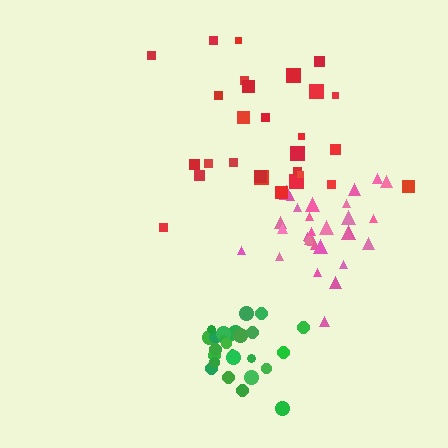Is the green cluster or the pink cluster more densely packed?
Green.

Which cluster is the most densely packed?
Green.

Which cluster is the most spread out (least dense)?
Red.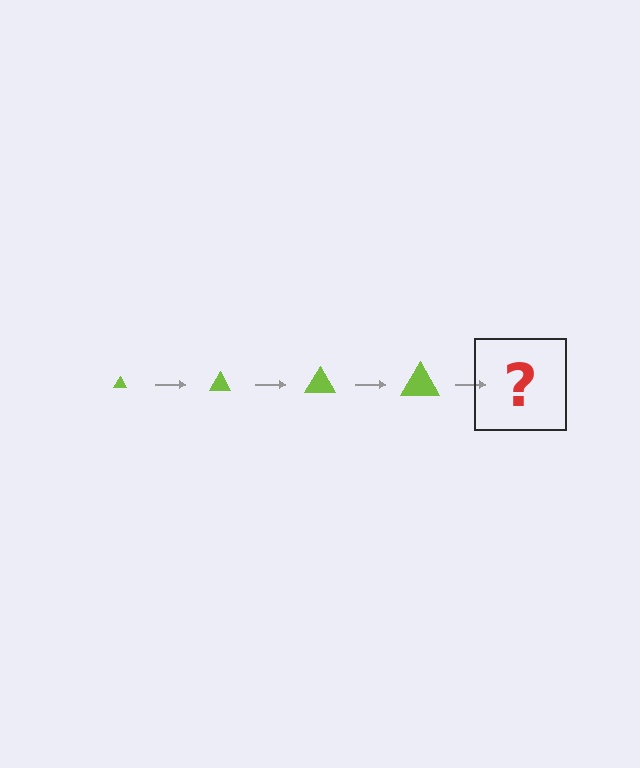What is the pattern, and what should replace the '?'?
The pattern is that the triangle gets progressively larger each step. The '?' should be a lime triangle, larger than the previous one.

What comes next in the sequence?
The next element should be a lime triangle, larger than the previous one.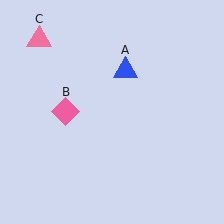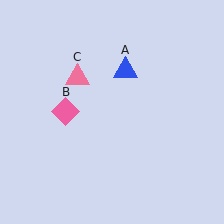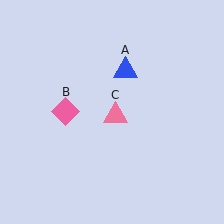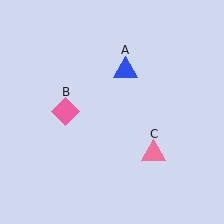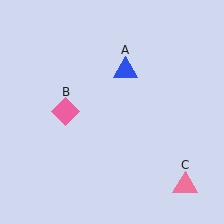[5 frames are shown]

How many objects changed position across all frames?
1 object changed position: pink triangle (object C).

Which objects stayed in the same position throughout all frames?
Blue triangle (object A) and pink diamond (object B) remained stationary.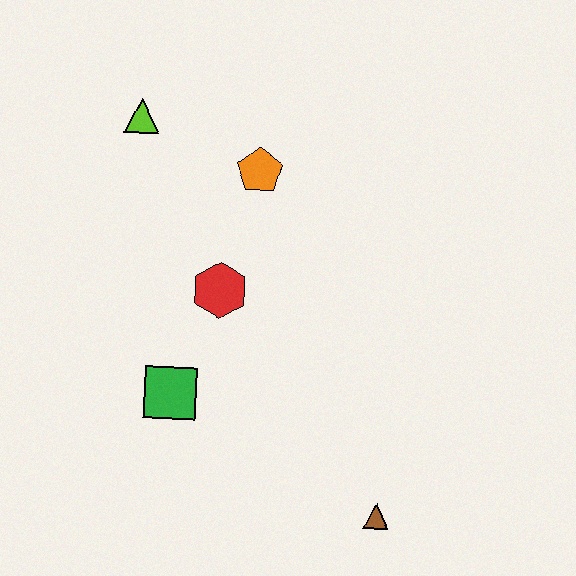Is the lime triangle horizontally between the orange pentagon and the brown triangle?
No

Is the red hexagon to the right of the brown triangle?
No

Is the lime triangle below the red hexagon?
No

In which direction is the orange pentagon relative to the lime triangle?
The orange pentagon is to the right of the lime triangle.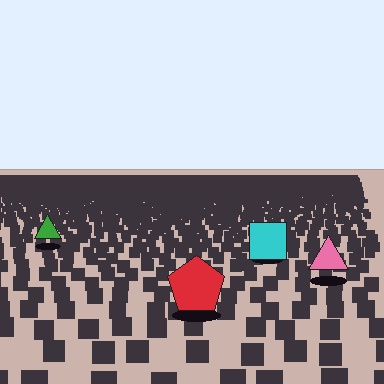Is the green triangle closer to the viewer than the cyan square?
No. The cyan square is closer — you can tell from the texture gradient: the ground texture is coarser near it.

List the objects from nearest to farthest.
From nearest to farthest: the red pentagon, the pink triangle, the cyan square, the green triangle.